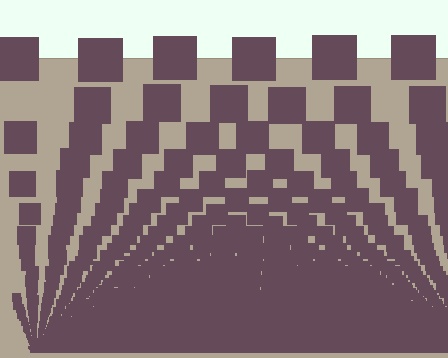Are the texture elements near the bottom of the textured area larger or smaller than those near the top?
Smaller. The gradient is inverted — elements near the bottom are smaller and denser.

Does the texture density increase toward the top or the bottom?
Density increases toward the bottom.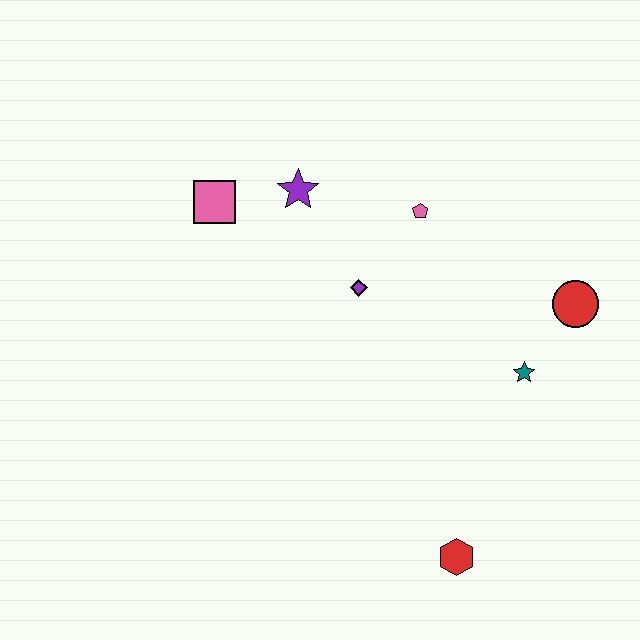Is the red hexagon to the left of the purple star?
No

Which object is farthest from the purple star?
The red hexagon is farthest from the purple star.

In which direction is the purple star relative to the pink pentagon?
The purple star is to the left of the pink pentagon.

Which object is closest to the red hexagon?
The teal star is closest to the red hexagon.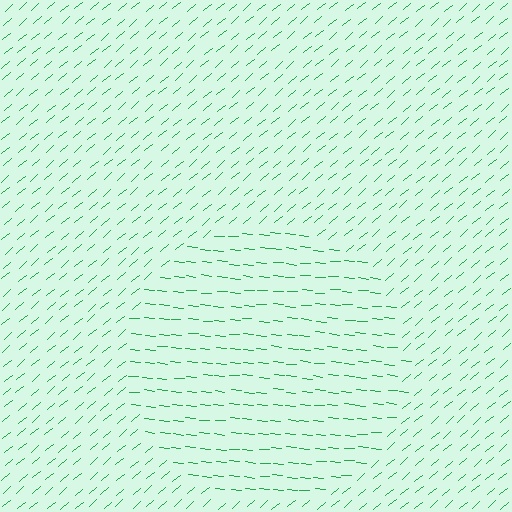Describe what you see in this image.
The image is filled with small green line segments. A circle region in the image has lines oriented differently from the surrounding lines, creating a visible texture boundary.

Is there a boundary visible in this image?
Yes, there is a texture boundary formed by a change in line orientation.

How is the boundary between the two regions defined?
The boundary is defined purely by a change in line orientation (approximately 45 degrees difference). All lines are the same color and thickness.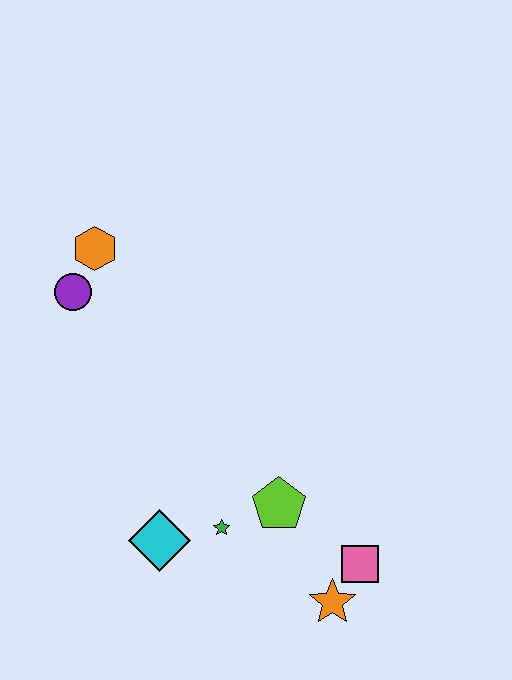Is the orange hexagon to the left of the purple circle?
No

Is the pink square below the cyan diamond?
Yes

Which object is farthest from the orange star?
The orange hexagon is farthest from the orange star.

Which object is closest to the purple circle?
The orange hexagon is closest to the purple circle.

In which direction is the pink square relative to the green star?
The pink square is to the right of the green star.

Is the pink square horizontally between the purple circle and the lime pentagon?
No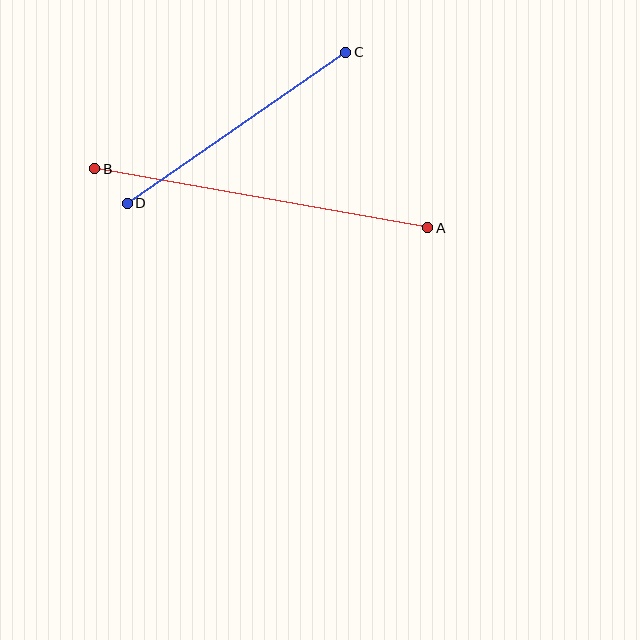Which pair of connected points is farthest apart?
Points A and B are farthest apart.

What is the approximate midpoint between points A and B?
The midpoint is at approximately (261, 198) pixels.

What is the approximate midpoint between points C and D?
The midpoint is at approximately (237, 128) pixels.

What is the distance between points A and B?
The distance is approximately 338 pixels.